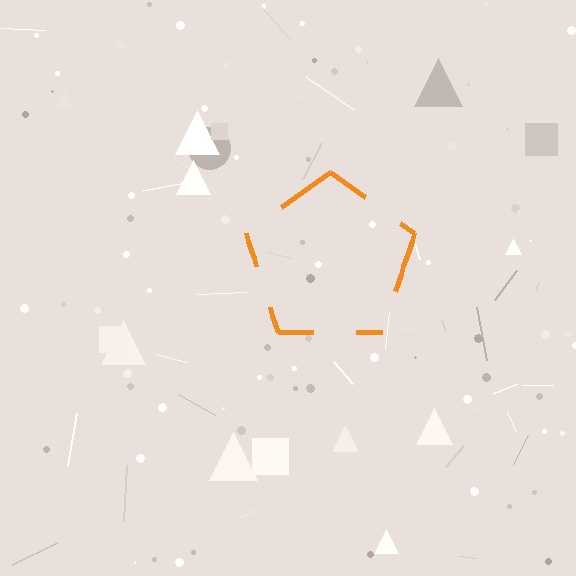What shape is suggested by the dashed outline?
The dashed outline suggests a pentagon.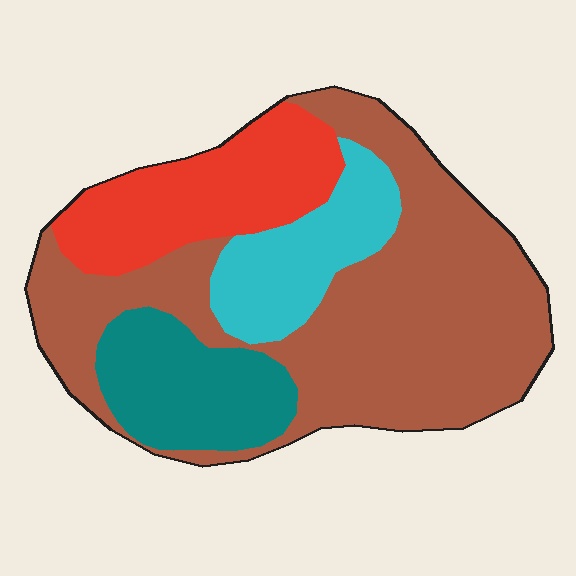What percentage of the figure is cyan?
Cyan covers 13% of the figure.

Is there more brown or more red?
Brown.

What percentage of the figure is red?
Red takes up about one fifth (1/5) of the figure.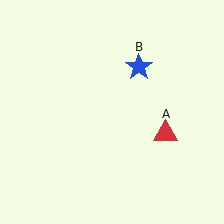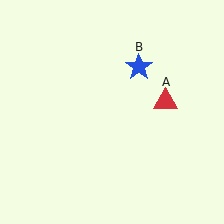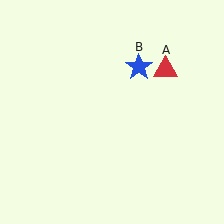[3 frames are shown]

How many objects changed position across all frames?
1 object changed position: red triangle (object A).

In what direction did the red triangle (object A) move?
The red triangle (object A) moved up.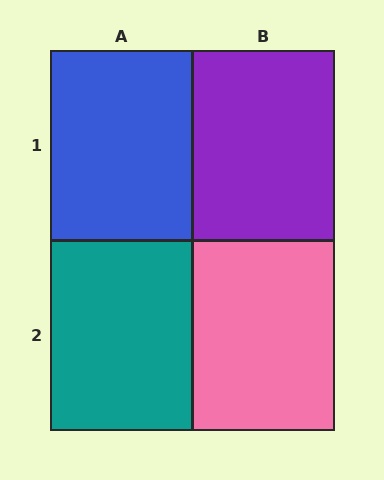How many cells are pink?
1 cell is pink.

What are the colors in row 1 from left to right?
Blue, purple.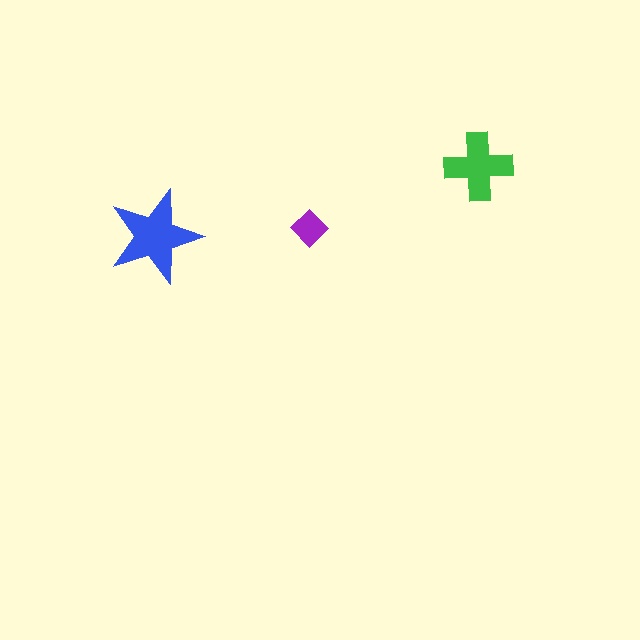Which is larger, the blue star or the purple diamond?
The blue star.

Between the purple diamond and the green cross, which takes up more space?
The green cross.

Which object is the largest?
The blue star.